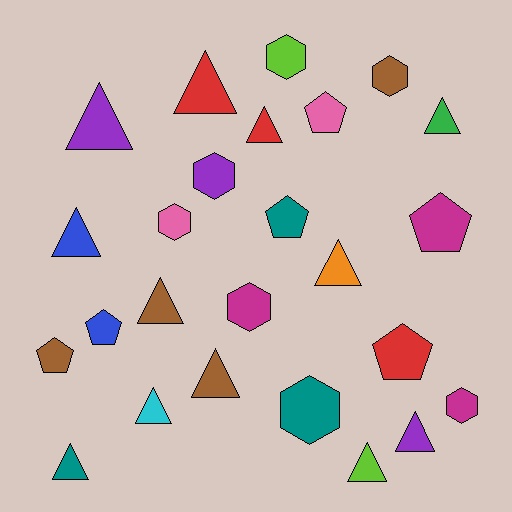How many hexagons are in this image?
There are 7 hexagons.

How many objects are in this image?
There are 25 objects.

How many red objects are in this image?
There are 3 red objects.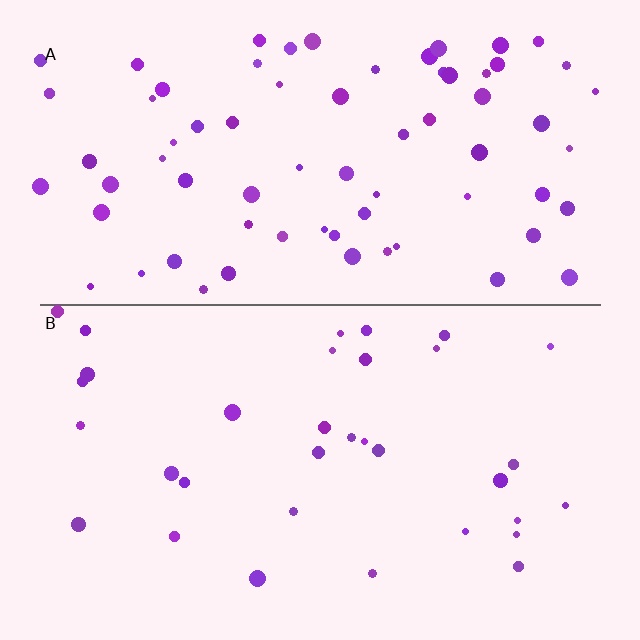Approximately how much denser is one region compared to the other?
Approximately 2.1× — region A over region B.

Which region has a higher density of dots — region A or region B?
A (the top).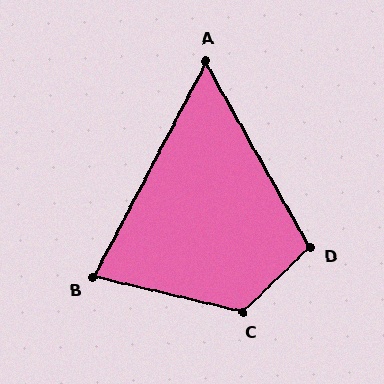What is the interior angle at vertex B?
Approximately 76 degrees (acute).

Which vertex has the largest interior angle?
C, at approximately 123 degrees.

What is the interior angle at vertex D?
Approximately 104 degrees (obtuse).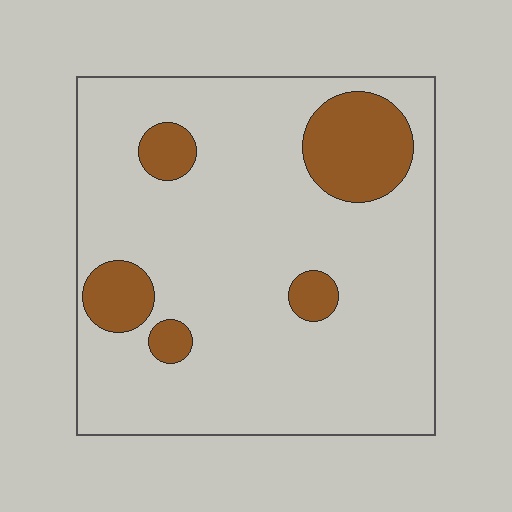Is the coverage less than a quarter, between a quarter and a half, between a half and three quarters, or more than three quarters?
Less than a quarter.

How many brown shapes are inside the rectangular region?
5.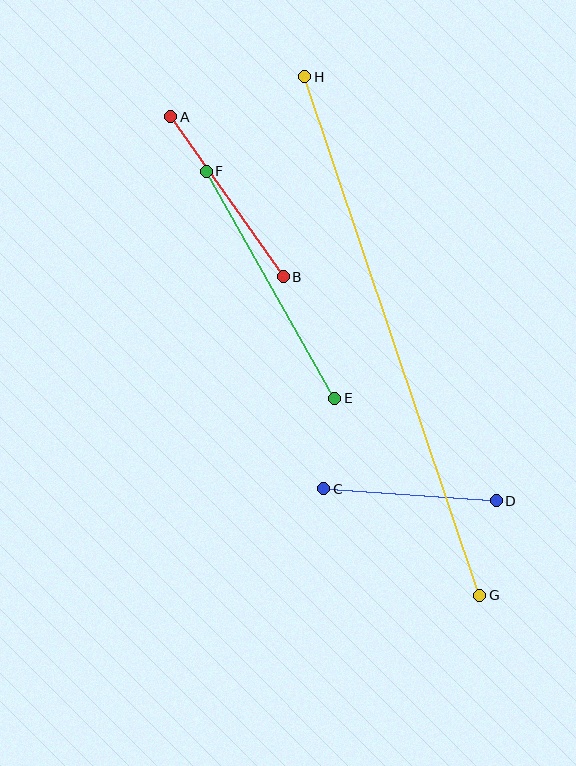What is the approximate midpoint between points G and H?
The midpoint is at approximately (392, 336) pixels.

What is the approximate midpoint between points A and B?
The midpoint is at approximately (227, 197) pixels.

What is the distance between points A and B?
The distance is approximately 196 pixels.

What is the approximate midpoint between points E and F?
The midpoint is at approximately (271, 285) pixels.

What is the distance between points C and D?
The distance is approximately 173 pixels.